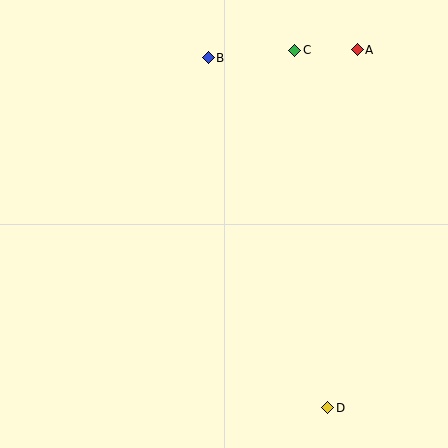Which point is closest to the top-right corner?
Point A is closest to the top-right corner.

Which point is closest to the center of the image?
Point B at (208, 58) is closest to the center.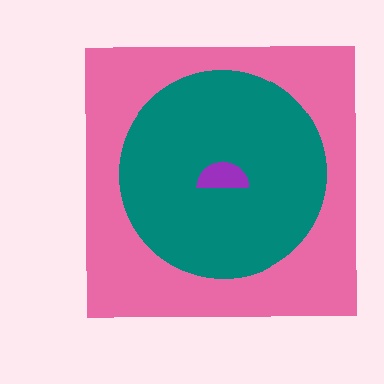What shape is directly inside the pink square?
The teal circle.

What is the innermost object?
The purple semicircle.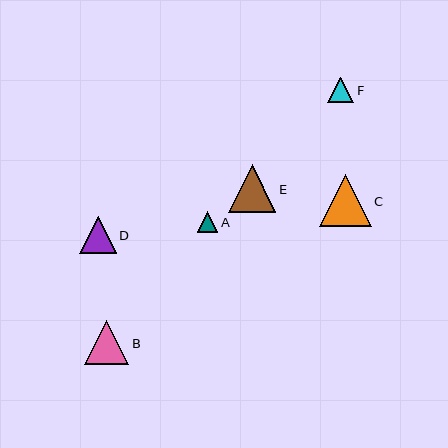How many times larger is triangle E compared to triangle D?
Triangle E is approximately 1.3 times the size of triangle D.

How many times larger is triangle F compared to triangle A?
Triangle F is approximately 1.3 times the size of triangle A.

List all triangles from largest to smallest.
From largest to smallest: C, E, B, D, F, A.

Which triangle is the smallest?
Triangle A is the smallest with a size of approximately 20 pixels.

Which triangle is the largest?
Triangle C is the largest with a size of approximately 52 pixels.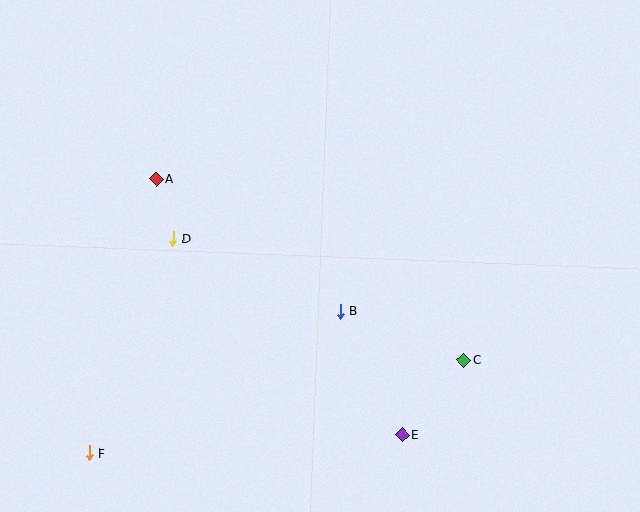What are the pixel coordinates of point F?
Point F is at (90, 453).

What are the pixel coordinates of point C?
Point C is at (464, 360).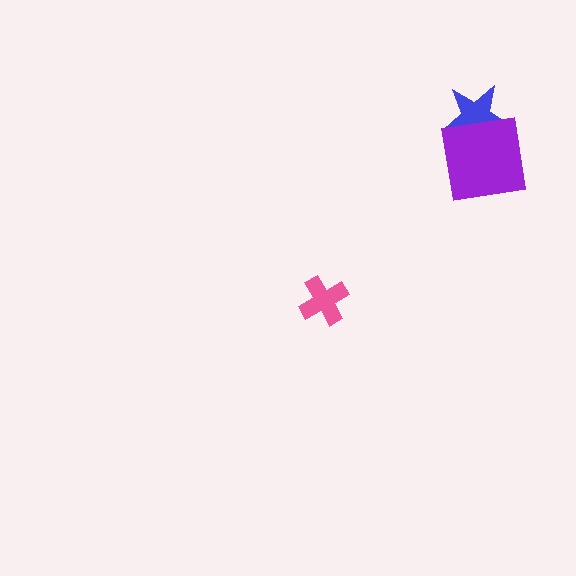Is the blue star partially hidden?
Yes, it is partially covered by another shape.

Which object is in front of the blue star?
The purple square is in front of the blue star.